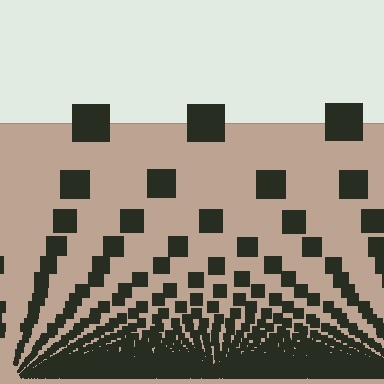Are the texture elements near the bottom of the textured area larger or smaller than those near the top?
Smaller. The gradient is inverted — elements near the bottom are smaller and denser.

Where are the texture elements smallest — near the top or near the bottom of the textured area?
Near the bottom.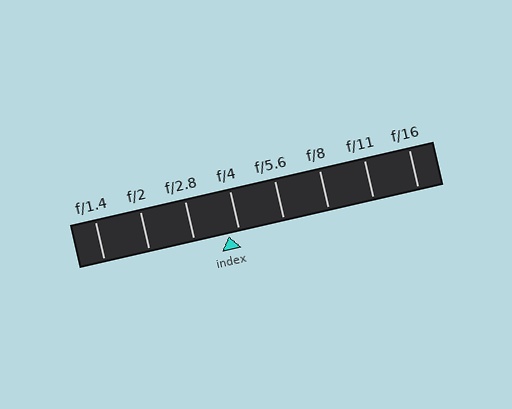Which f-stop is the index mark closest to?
The index mark is closest to f/4.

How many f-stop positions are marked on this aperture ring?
There are 8 f-stop positions marked.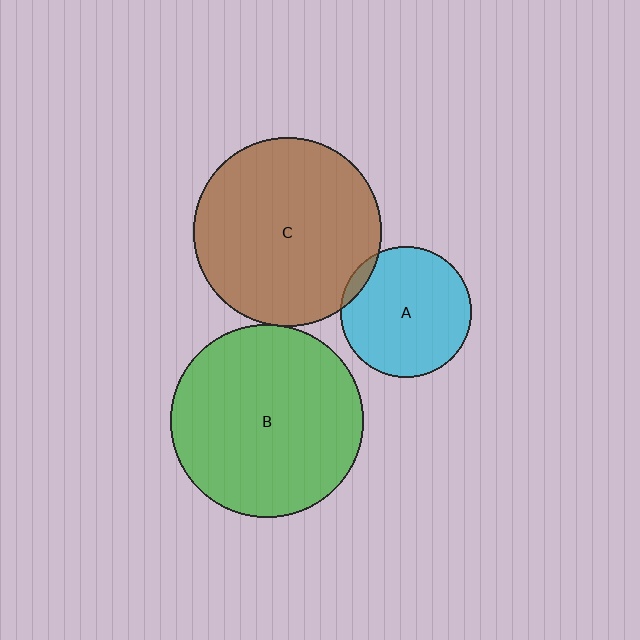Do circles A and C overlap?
Yes.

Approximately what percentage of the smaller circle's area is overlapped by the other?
Approximately 5%.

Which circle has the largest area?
Circle B (green).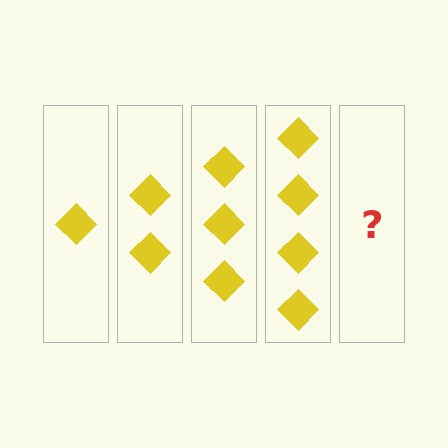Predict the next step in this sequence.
The next step is 5 diamonds.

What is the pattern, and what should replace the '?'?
The pattern is that each step adds one more diamond. The '?' should be 5 diamonds.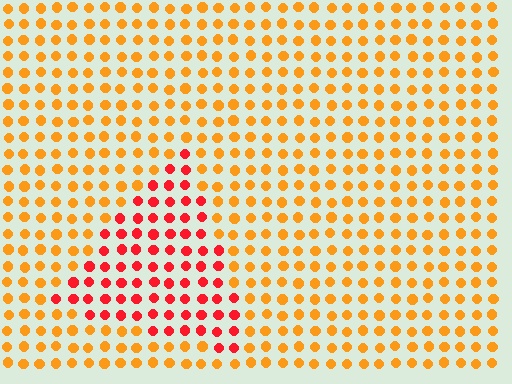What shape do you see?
I see a triangle.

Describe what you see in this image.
The image is filled with small orange elements in a uniform arrangement. A triangle-shaped region is visible where the elements are tinted to a slightly different hue, forming a subtle color boundary.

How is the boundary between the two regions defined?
The boundary is defined purely by a slight shift in hue (about 39 degrees). Spacing, size, and orientation are identical on both sides.